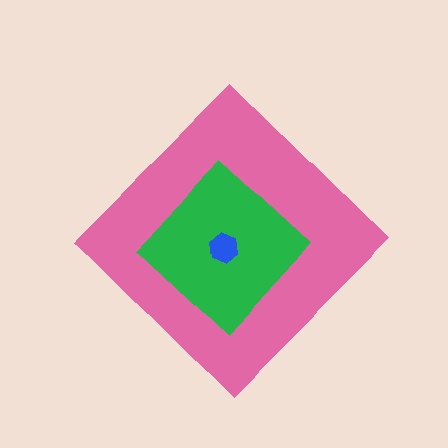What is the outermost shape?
The pink diamond.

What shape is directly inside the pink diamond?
The green diamond.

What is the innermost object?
The blue hexagon.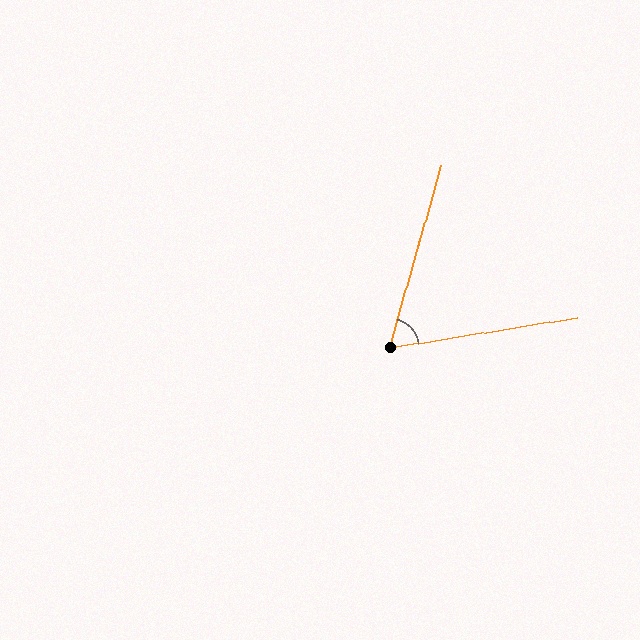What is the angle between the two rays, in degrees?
Approximately 65 degrees.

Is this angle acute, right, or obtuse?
It is acute.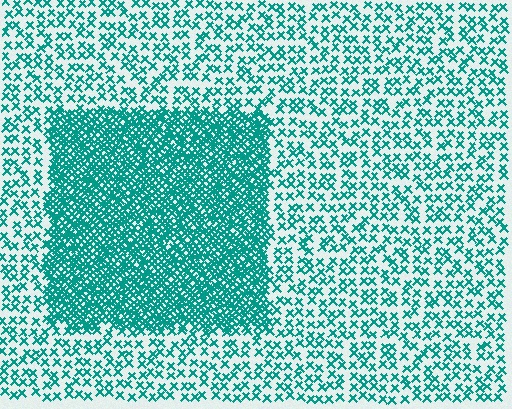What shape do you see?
I see a rectangle.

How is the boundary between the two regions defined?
The boundary is defined by a change in element density (approximately 2.9x ratio). All elements are the same color, size, and shape.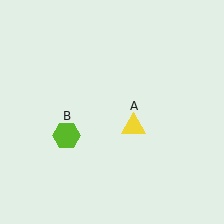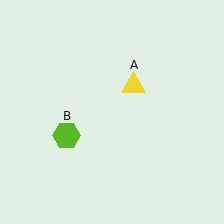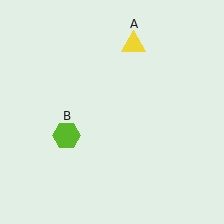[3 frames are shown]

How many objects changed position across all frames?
1 object changed position: yellow triangle (object A).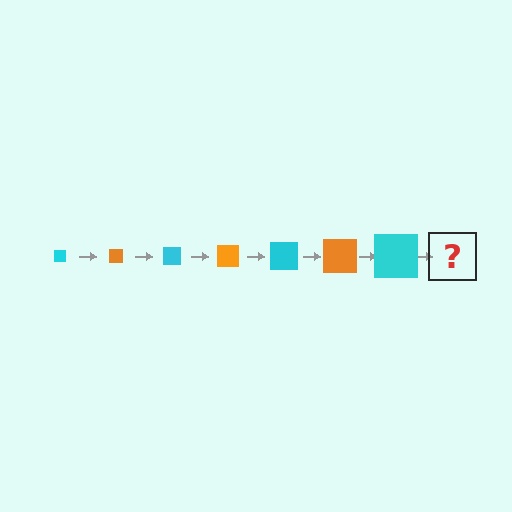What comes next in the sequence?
The next element should be an orange square, larger than the previous one.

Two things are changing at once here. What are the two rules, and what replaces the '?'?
The two rules are that the square grows larger each step and the color cycles through cyan and orange. The '?' should be an orange square, larger than the previous one.